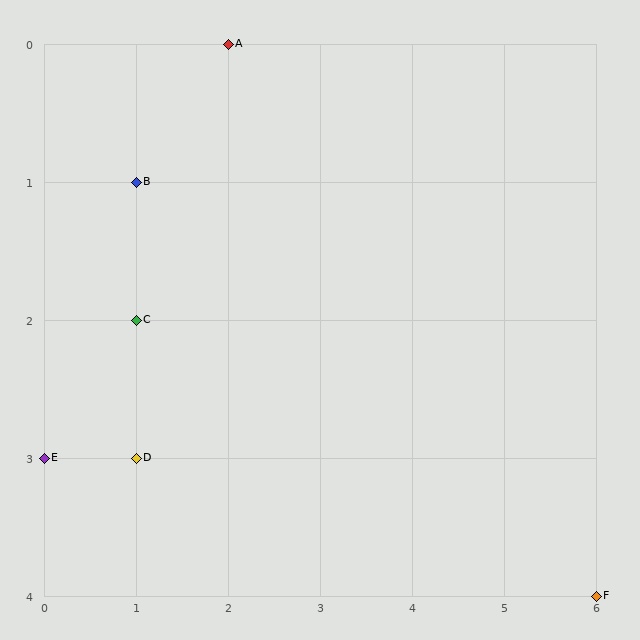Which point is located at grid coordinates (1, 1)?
Point B is at (1, 1).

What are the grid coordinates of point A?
Point A is at grid coordinates (2, 0).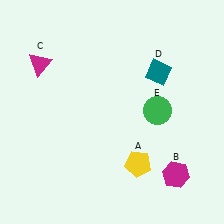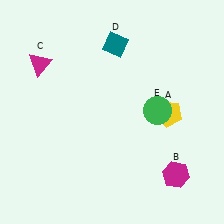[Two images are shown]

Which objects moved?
The objects that moved are: the yellow pentagon (A), the teal diamond (D).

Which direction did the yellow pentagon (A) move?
The yellow pentagon (A) moved up.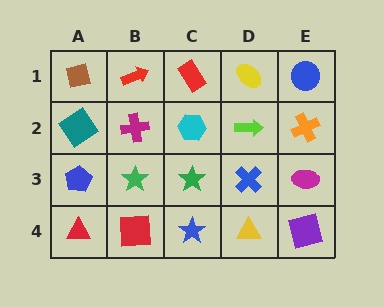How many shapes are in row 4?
5 shapes.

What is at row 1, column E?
A blue circle.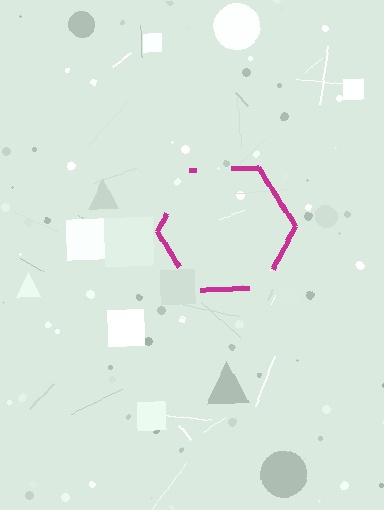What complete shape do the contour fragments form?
The contour fragments form a hexagon.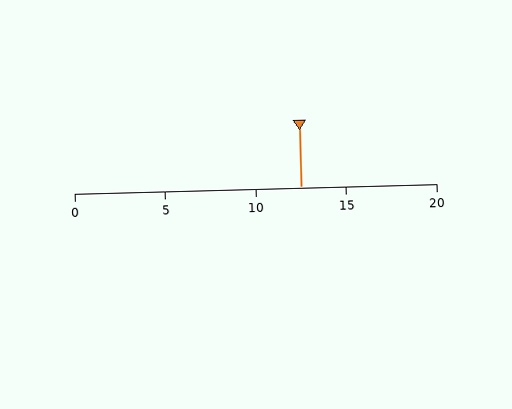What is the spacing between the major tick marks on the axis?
The major ticks are spaced 5 apart.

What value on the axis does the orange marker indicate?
The marker indicates approximately 12.5.